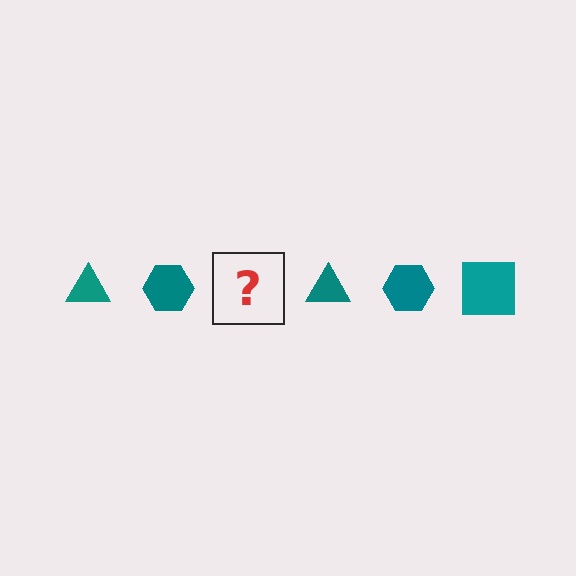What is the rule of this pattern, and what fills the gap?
The rule is that the pattern cycles through triangle, hexagon, square shapes in teal. The gap should be filled with a teal square.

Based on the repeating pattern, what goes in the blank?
The blank should be a teal square.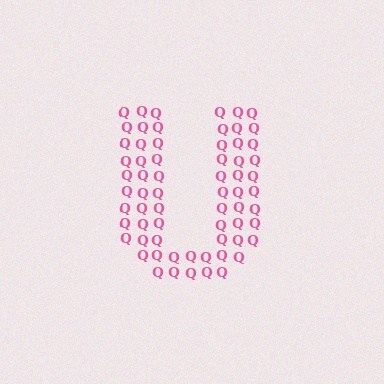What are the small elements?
The small elements are letter Q's.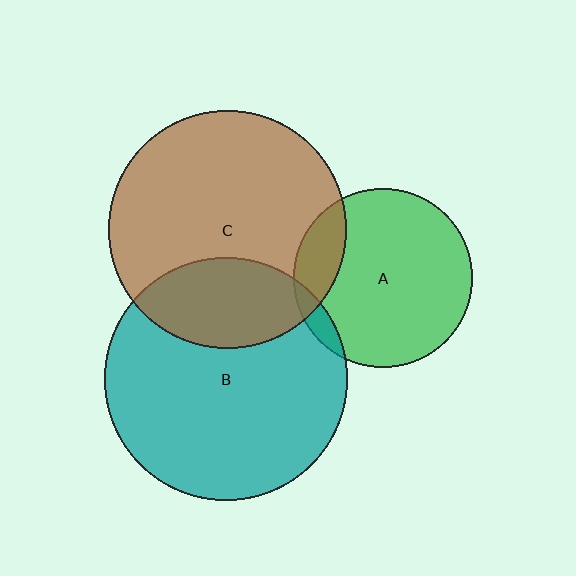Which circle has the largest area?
Circle B (teal).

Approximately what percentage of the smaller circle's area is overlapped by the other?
Approximately 5%.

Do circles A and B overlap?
Yes.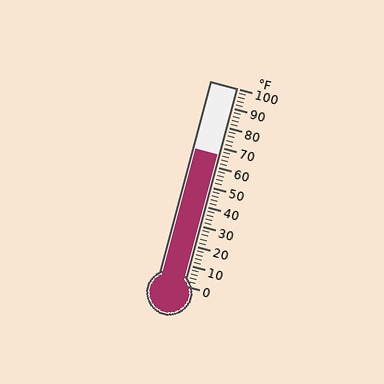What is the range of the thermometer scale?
The thermometer scale ranges from 0°F to 100°F.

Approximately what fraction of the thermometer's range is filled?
The thermometer is filled to approximately 65% of its range.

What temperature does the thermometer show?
The thermometer shows approximately 66°F.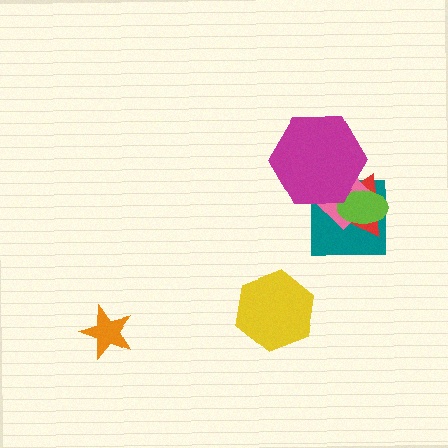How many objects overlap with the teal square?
4 objects overlap with the teal square.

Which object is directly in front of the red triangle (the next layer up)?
The pink diamond is directly in front of the red triangle.